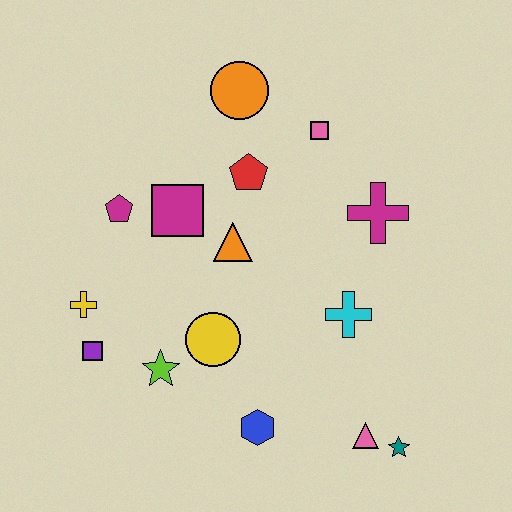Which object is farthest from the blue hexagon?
The orange circle is farthest from the blue hexagon.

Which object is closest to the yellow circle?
The lime star is closest to the yellow circle.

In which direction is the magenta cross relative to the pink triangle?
The magenta cross is above the pink triangle.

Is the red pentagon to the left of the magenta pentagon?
No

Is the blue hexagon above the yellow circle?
No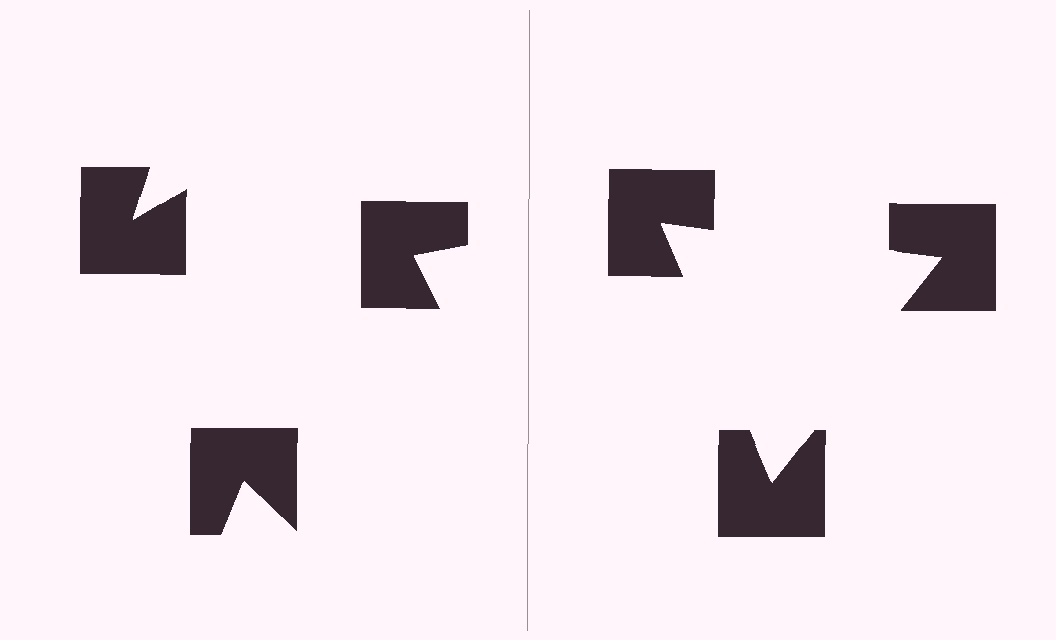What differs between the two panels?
The notched squares are positioned identically on both sides; only the wedge orientations differ. On the right they align to a triangle; on the left they are misaligned.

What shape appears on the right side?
An illusory triangle.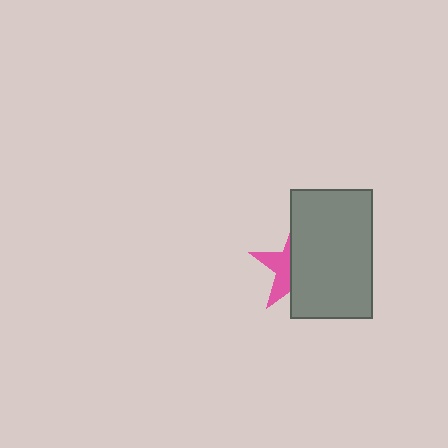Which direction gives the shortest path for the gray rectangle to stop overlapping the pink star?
Moving right gives the shortest separation.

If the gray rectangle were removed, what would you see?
You would see the complete pink star.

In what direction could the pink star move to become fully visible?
The pink star could move left. That would shift it out from behind the gray rectangle entirely.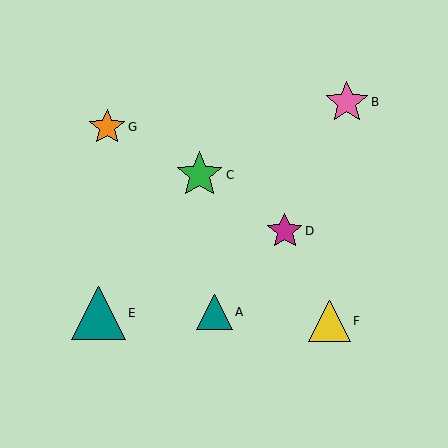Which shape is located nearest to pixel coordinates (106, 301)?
The teal triangle (labeled E) at (98, 313) is nearest to that location.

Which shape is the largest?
The teal triangle (labeled E) is the largest.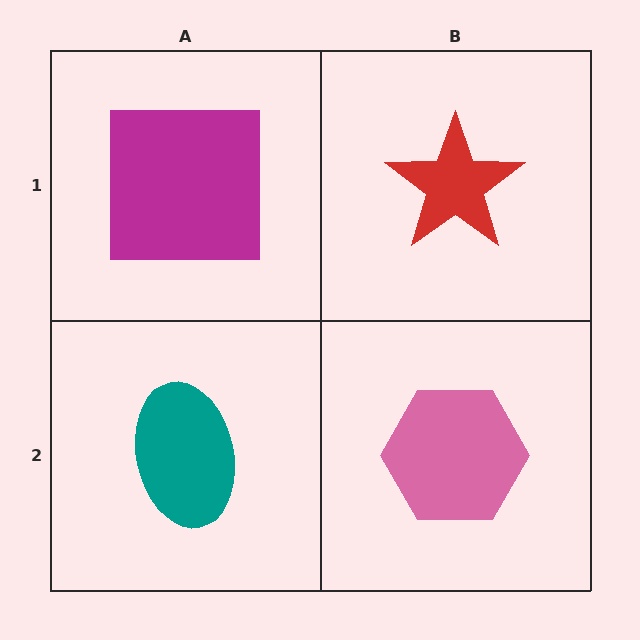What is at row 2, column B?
A pink hexagon.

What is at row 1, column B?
A red star.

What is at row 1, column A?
A magenta square.